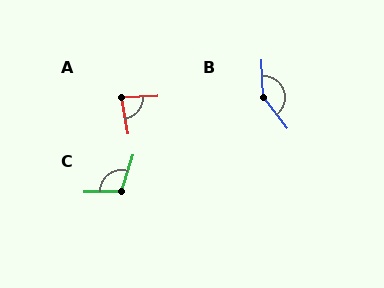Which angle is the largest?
B, at approximately 145 degrees.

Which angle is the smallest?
A, at approximately 83 degrees.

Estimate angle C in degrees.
Approximately 108 degrees.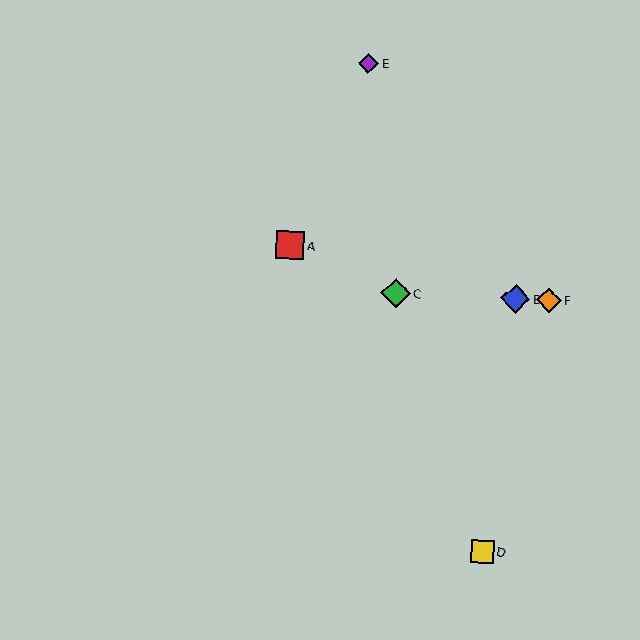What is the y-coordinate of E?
Object E is at y≈63.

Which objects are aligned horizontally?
Objects B, C, F are aligned horizontally.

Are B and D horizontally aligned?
No, B is at y≈299 and D is at y≈552.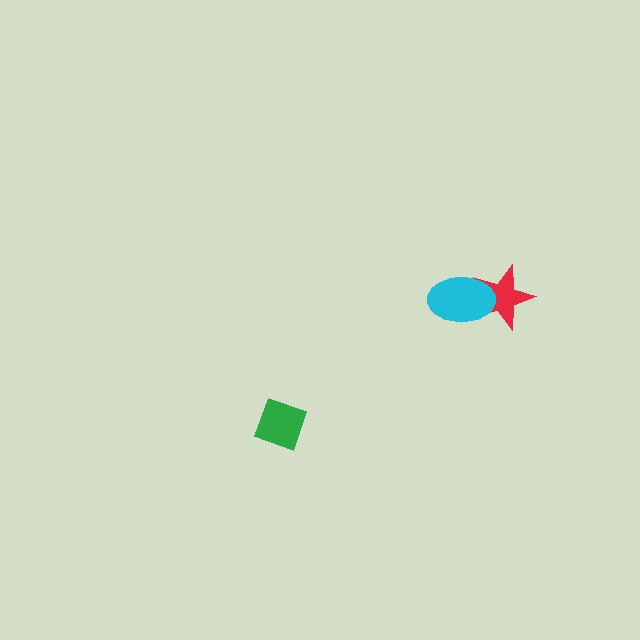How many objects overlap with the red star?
1 object overlaps with the red star.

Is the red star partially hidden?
Yes, it is partially covered by another shape.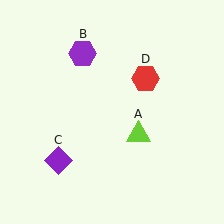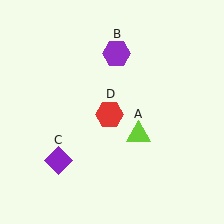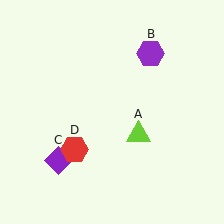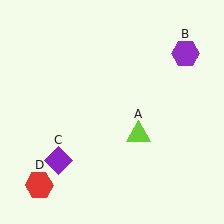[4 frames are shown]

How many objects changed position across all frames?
2 objects changed position: purple hexagon (object B), red hexagon (object D).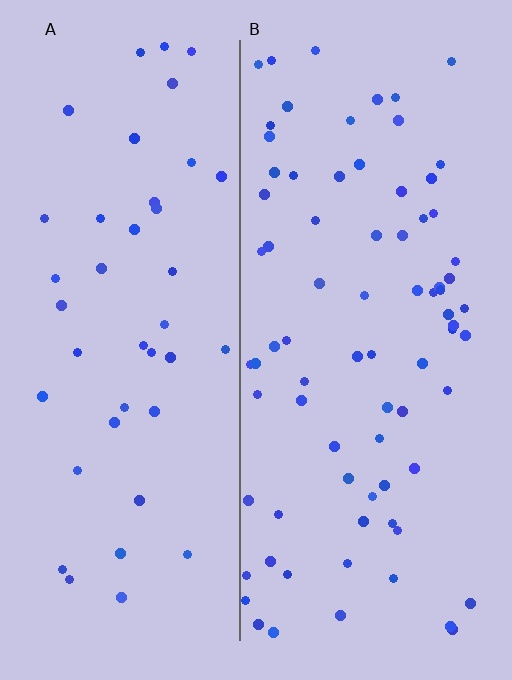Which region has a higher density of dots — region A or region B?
B (the right).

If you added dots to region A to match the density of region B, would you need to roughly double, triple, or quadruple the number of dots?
Approximately double.